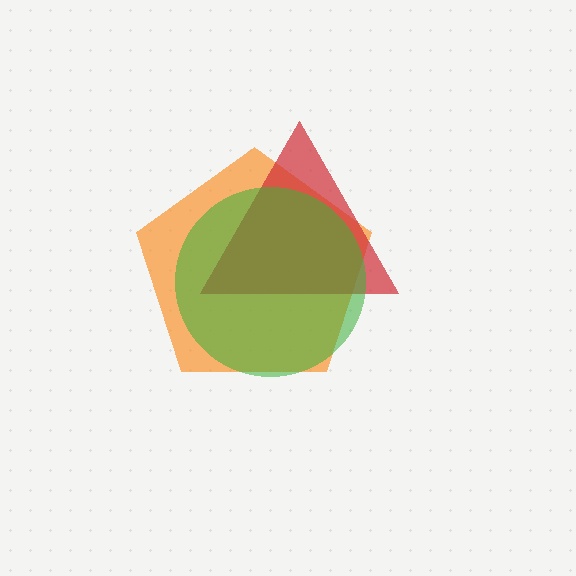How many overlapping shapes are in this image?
There are 3 overlapping shapes in the image.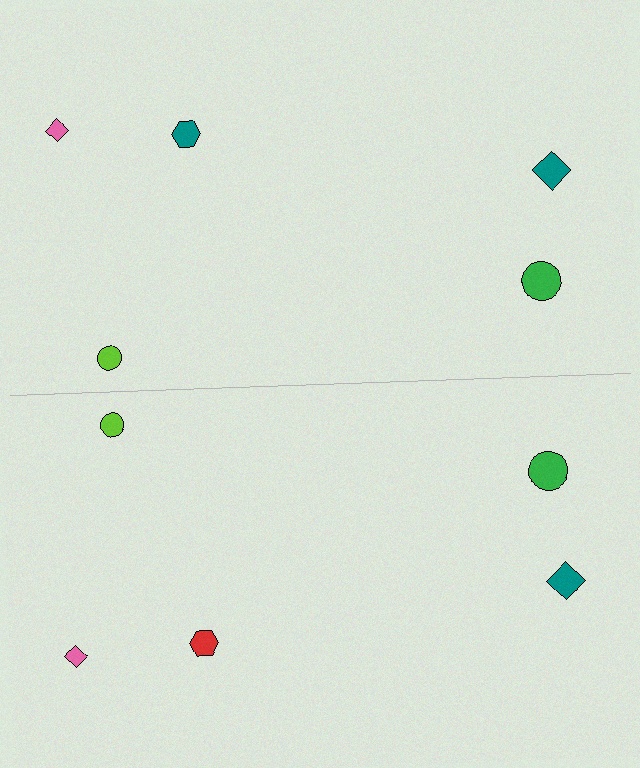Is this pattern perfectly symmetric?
No, the pattern is not perfectly symmetric. The red hexagon on the bottom side breaks the symmetry — its mirror counterpart is teal.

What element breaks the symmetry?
The red hexagon on the bottom side breaks the symmetry — its mirror counterpart is teal.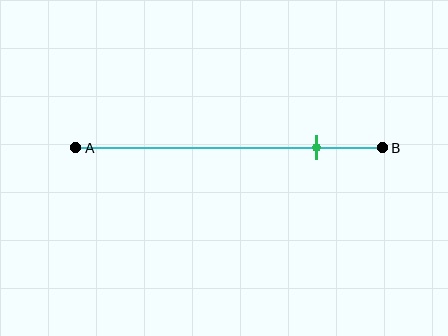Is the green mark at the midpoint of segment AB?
No, the mark is at about 80% from A, not at the 50% midpoint.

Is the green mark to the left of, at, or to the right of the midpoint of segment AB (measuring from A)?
The green mark is to the right of the midpoint of segment AB.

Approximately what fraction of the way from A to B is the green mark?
The green mark is approximately 80% of the way from A to B.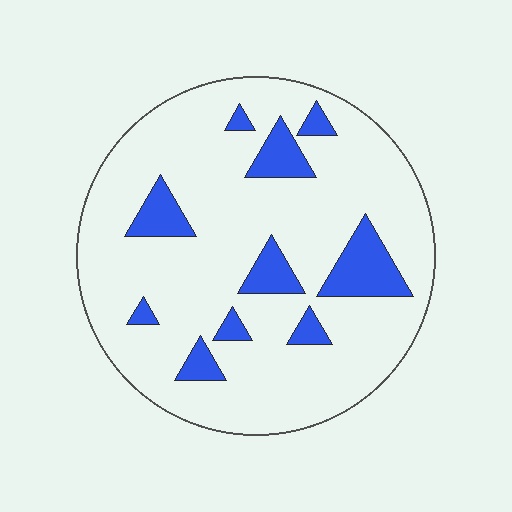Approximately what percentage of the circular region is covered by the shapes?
Approximately 15%.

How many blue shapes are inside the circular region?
10.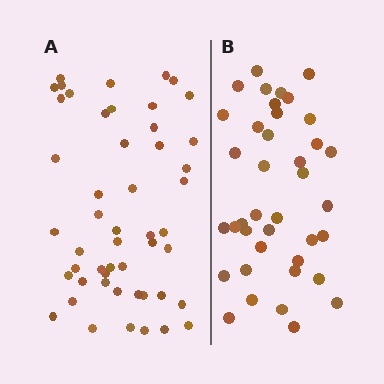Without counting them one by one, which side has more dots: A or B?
Region A (the left region) has more dots.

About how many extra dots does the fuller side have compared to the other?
Region A has roughly 12 or so more dots than region B.